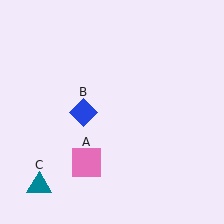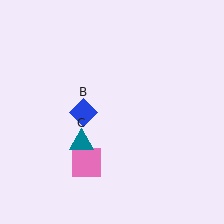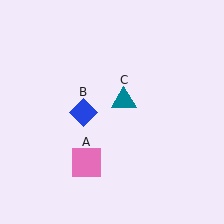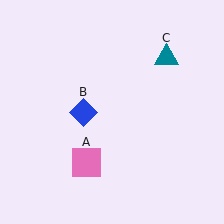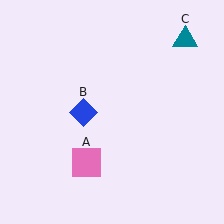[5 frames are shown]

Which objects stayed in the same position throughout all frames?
Pink square (object A) and blue diamond (object B) remained stationary.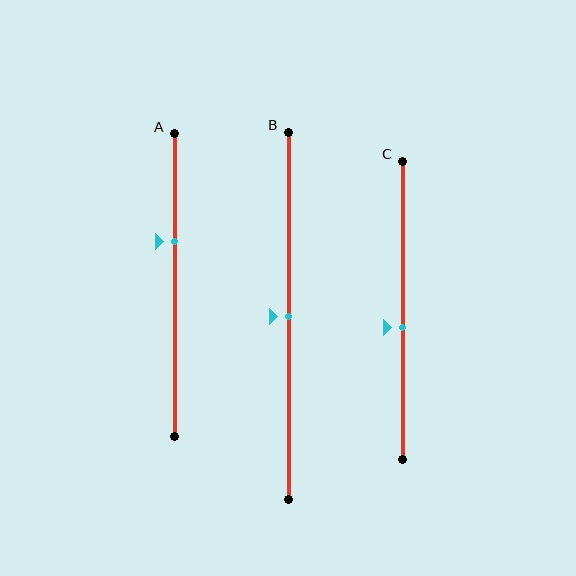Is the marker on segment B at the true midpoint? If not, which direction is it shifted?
Yes, the marker on segment B is at the true midpoint.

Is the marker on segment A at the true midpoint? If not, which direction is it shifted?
No, the marker on segment A is shifted upward by about 15% of the segment length.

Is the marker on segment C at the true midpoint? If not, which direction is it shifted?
No, the marker on segment C is shifted downward by about 6% of the segment length.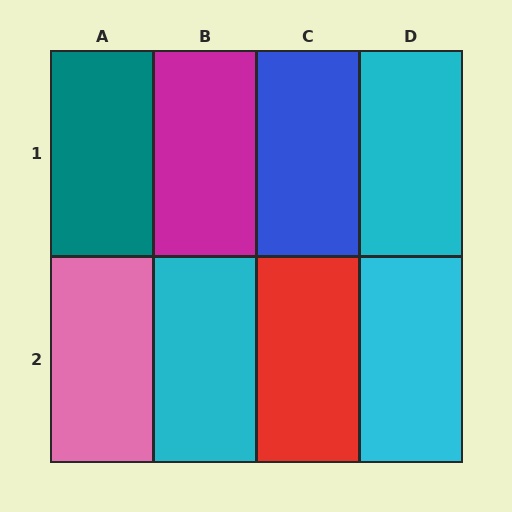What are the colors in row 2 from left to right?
Pink, cyan, red, cyan.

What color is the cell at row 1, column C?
Blue.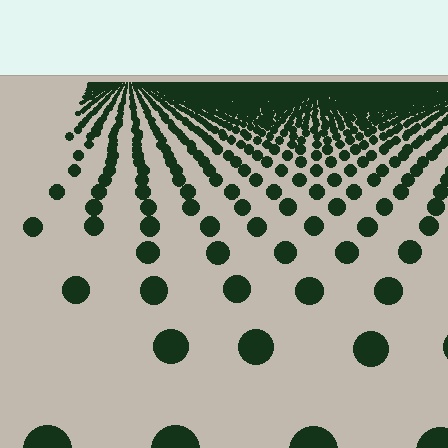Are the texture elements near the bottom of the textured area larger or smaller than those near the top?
Larger. Near the bottom, elements are closer to the viewer and appear at a bigger on-screen size.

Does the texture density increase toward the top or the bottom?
Density increases toward the top.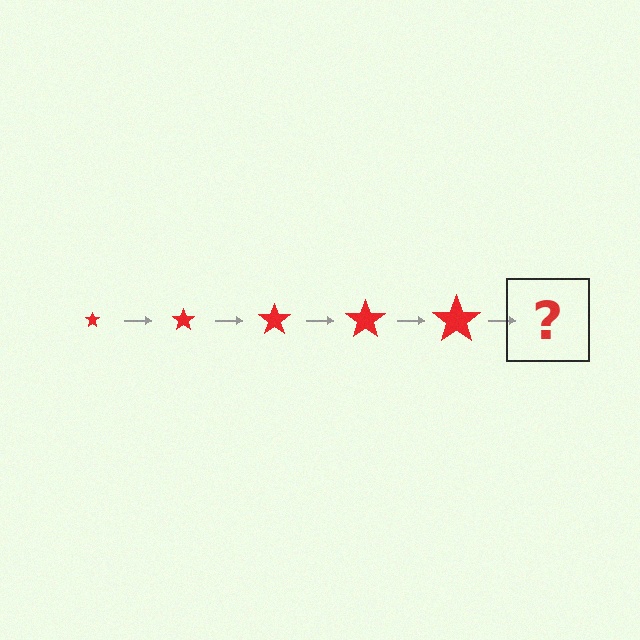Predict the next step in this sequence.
The next step is a red star, larger than the previous one.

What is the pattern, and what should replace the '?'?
The pattern is that the star gets progressively larger each step. The '?' should be a red star, larger than the previous one.